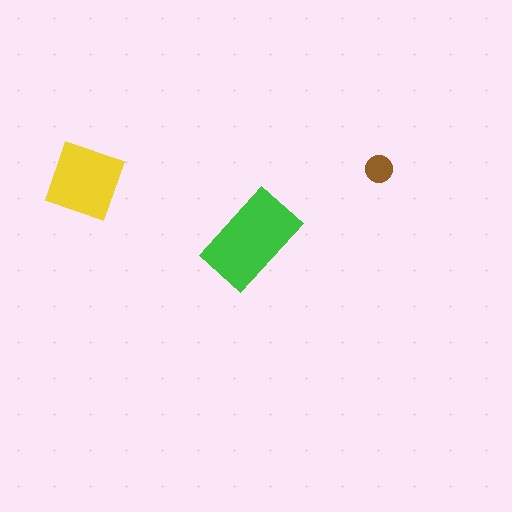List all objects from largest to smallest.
The green rectangle, the yellow diamond, the brown circle.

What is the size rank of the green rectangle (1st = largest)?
1st.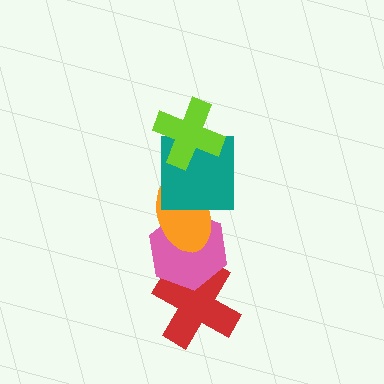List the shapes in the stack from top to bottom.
From top to bottom: the lime cross, the teal square, the orange ellipse, the pink hexagon, the red cross.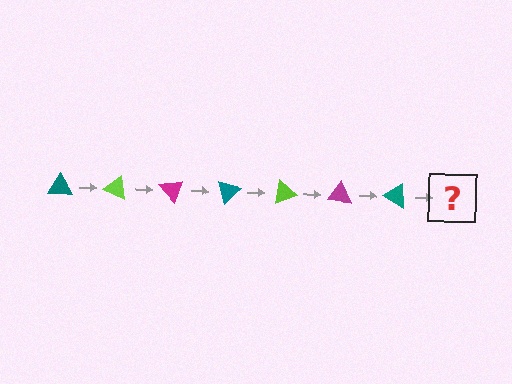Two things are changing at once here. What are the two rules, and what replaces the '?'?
The two rules are that it rotates 25 degrees each step and the color cycles through teal, lime, and magenta. The '?' should be a lime triangle, rotated 175 degrees from the start.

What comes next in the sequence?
The next element should be a lime triangle, rotated 175 degrees from the start.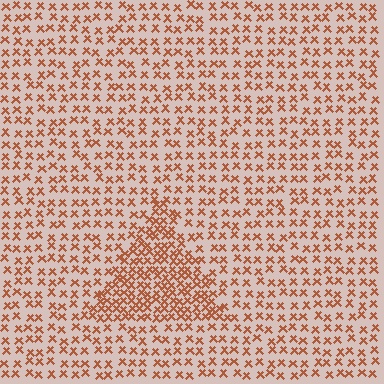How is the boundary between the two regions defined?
The boundary is defined by a change in element density (approximately 2.1x ratio). All elements are the same color, size, and shape.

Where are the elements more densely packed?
The elements are more densely packed inside the triangle boundary.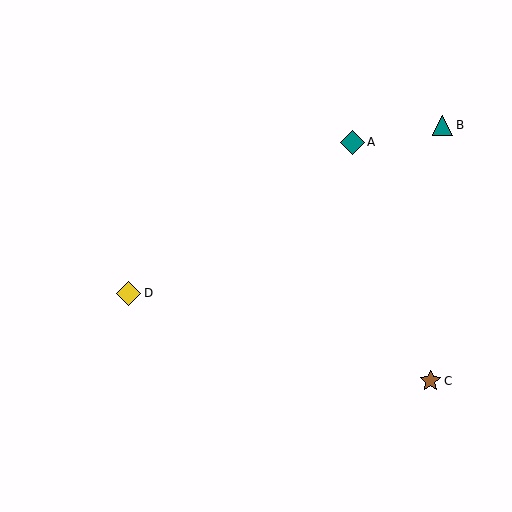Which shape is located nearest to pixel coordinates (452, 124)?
The teal triangle (labeled B) at (443, 125) is nearest to that location.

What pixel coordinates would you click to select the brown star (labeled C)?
Click at (430, 381) to select the brown star C.